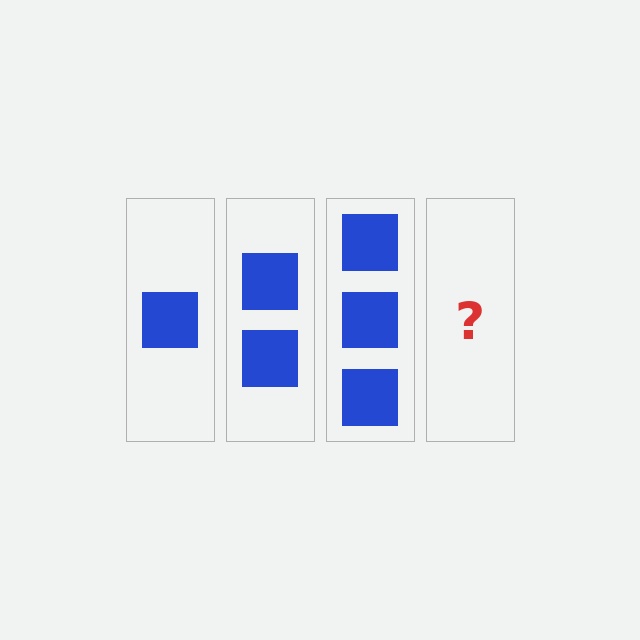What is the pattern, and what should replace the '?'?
The pattern is that each step adds one more square. The '?' should be 4 squares.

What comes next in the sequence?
The next element should be 4 squares.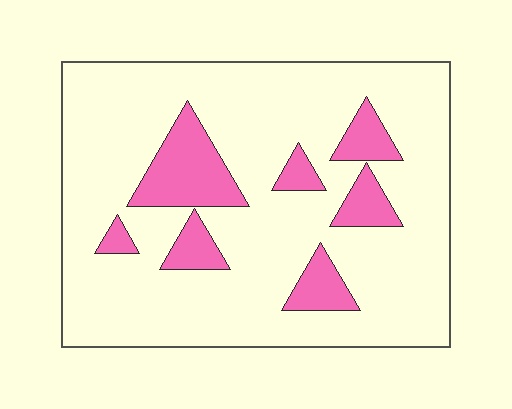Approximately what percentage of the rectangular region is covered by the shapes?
Approximately 15%.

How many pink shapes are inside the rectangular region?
7.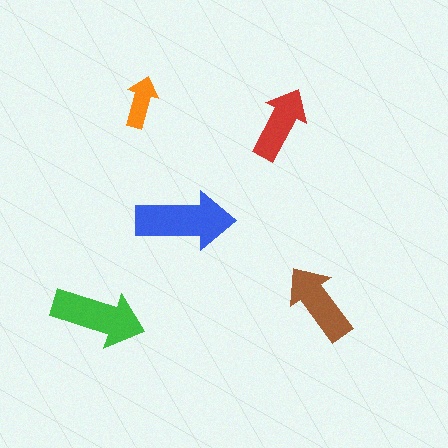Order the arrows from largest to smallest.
the blue one, the green one, the brown one, the red one, the orange one.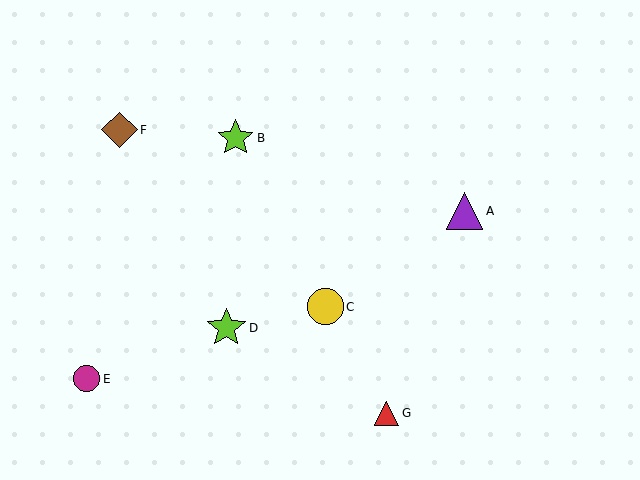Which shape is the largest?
The lime star (labeled D) is the largest.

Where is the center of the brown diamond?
The center of the brown diamond is at (119, 130).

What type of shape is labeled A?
Shape A is a purple triangle.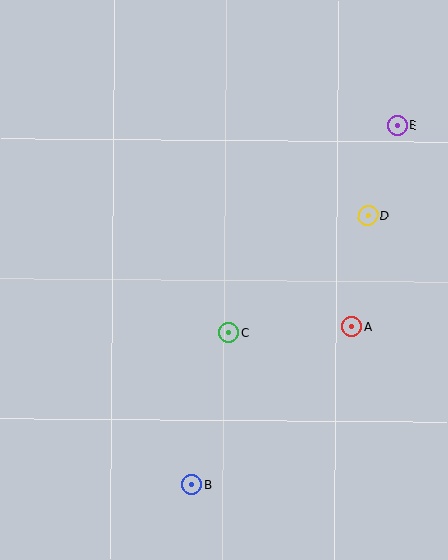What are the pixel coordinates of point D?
Point D is at (368, 216).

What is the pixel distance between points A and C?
The distance between A and C is 123 pixels.